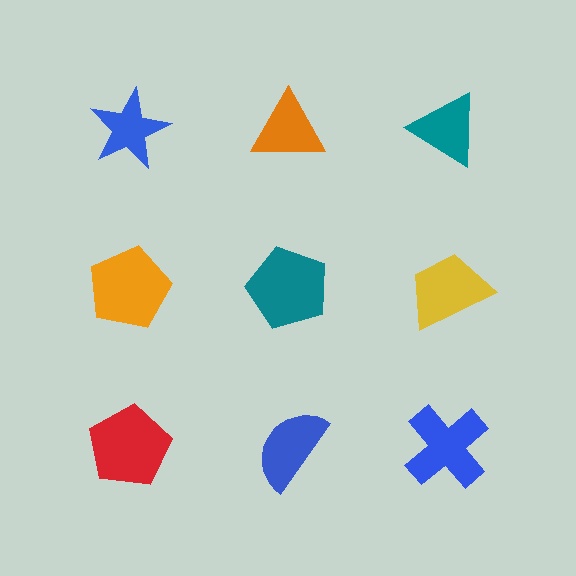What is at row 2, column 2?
A teal pentagon.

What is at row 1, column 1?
A blue star.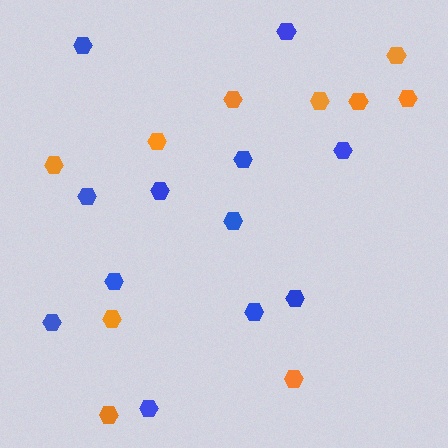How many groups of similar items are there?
There are 2 groups: one group of blue hexagons (12) and one group of orange hexagons (10).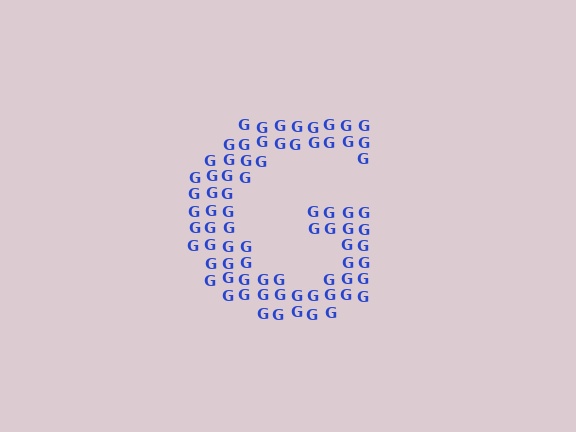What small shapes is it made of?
It is made of small letter G's.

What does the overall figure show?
The overall figure shows the letter G.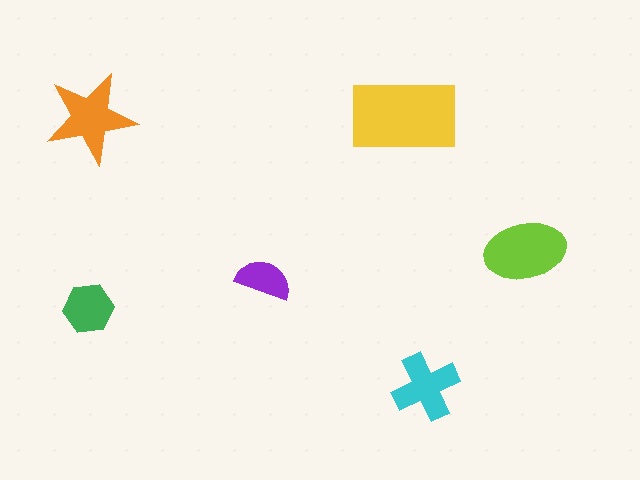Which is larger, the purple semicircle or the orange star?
The orange star.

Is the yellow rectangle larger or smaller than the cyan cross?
Larger.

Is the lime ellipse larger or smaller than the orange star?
Larger.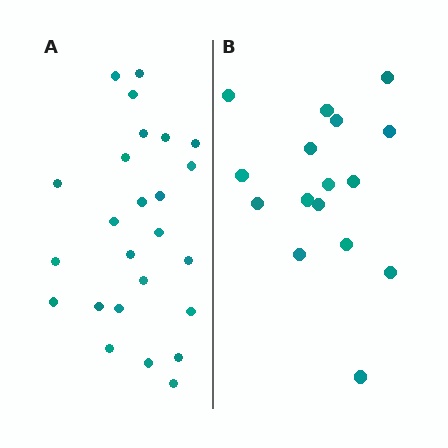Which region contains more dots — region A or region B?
Region A (the left region) has more dots.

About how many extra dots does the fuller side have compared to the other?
Region A has roughly 8 or so more dots than region B.